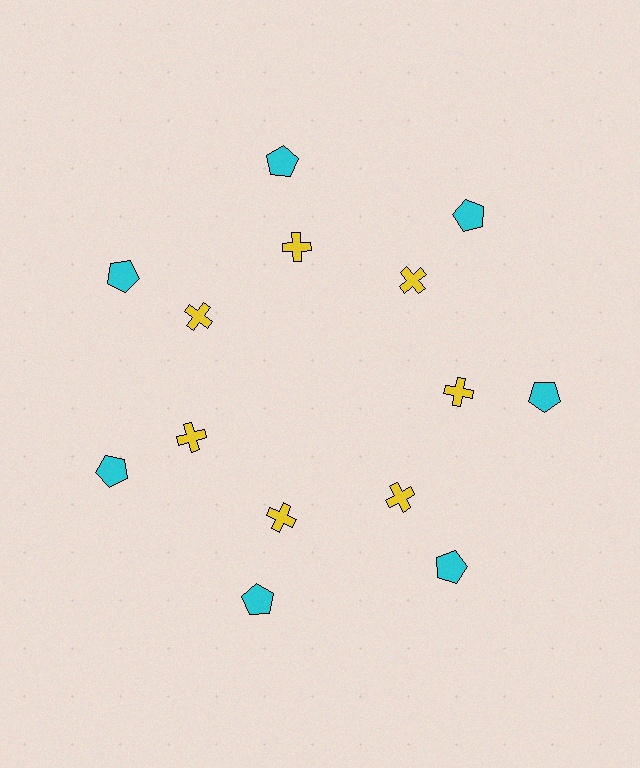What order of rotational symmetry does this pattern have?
This pattern has 7-fold rotational symmetry.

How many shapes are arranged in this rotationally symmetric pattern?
There are 14 shapes, arranged in 7 groups of 2.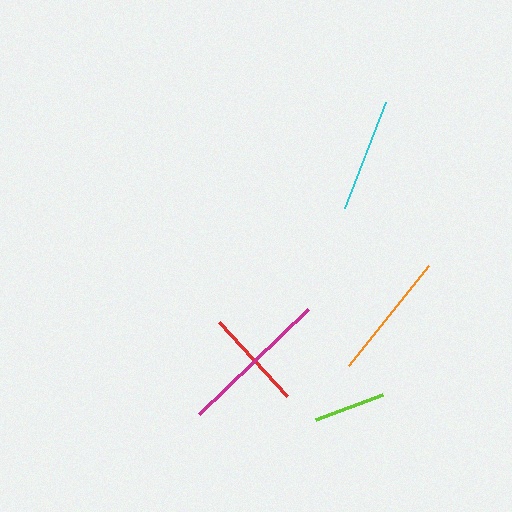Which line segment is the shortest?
The lime line is the shortest at approximately 72 pixels.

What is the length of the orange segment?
The orange segment is approximately 127 pixels long.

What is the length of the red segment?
The red segment is approximately 100 pixels long.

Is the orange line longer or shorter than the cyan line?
The orange line is longer than the cyan line.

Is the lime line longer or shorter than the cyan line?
The cyan line is longer than the lime line.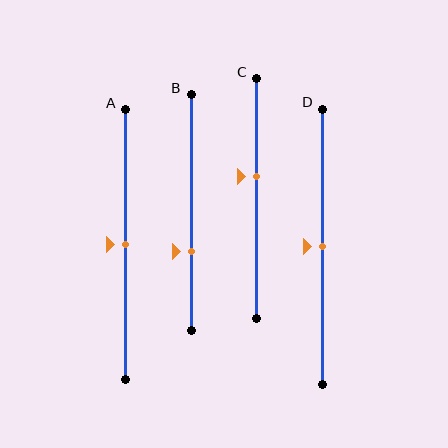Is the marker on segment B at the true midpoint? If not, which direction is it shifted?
No, the marker on segment B is shifted downward by about 16% of the segment length.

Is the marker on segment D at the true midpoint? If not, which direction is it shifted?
Yes, the marker on segment D is at the true midpoint.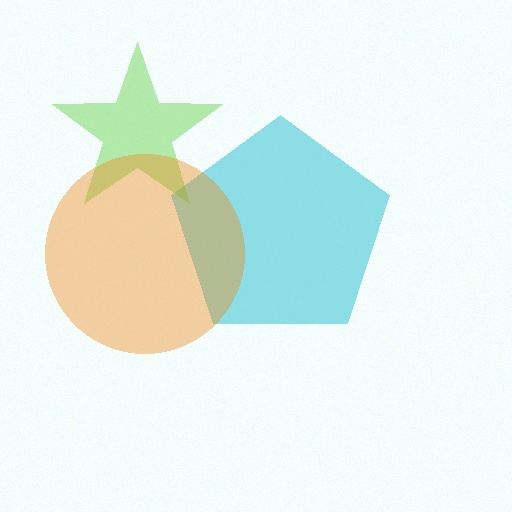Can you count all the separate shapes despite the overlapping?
Yes, there are 3 separate shapes.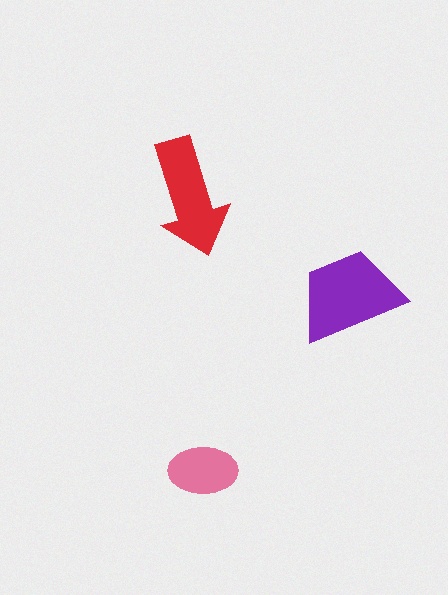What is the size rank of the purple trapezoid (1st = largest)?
1st.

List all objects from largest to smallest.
The purple trapezoid, the red arrow, the pink ellipse.